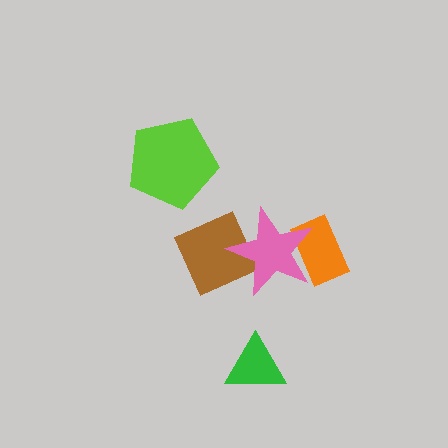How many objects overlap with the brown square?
1 object overlaps with the brown square.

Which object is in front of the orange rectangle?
The pink star is in front of the orange rectangle.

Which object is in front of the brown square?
The pink star is in front of the brown square.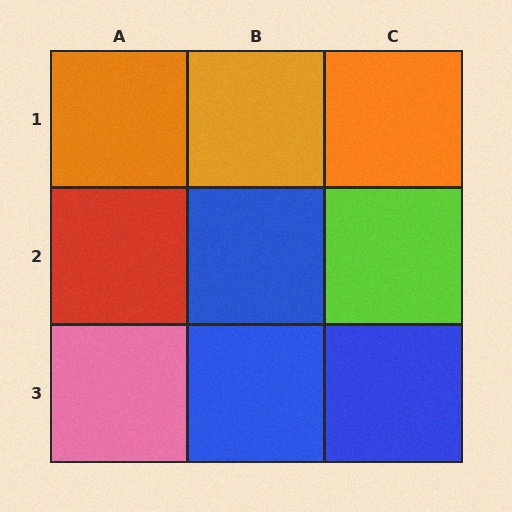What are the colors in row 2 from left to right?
Red, blue, lime.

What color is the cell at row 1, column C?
Orange.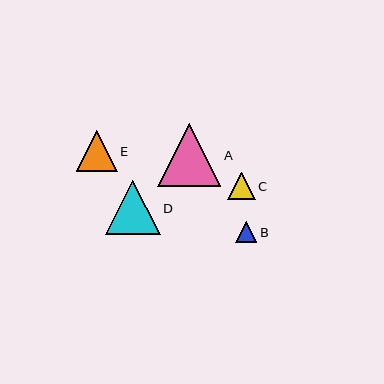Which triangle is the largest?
Triangle A is the largest with a size of approximately 63 pixels.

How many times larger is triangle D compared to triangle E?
Triangle D is approximately 1.3 times the size of triangle E.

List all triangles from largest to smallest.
From largest to smallest: A, D, E, C, B.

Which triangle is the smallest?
Triangle B is the smallest with a size of approximately 21 pixels.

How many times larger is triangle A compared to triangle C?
Triangle A is approximately 2.3 times the size of triangle C.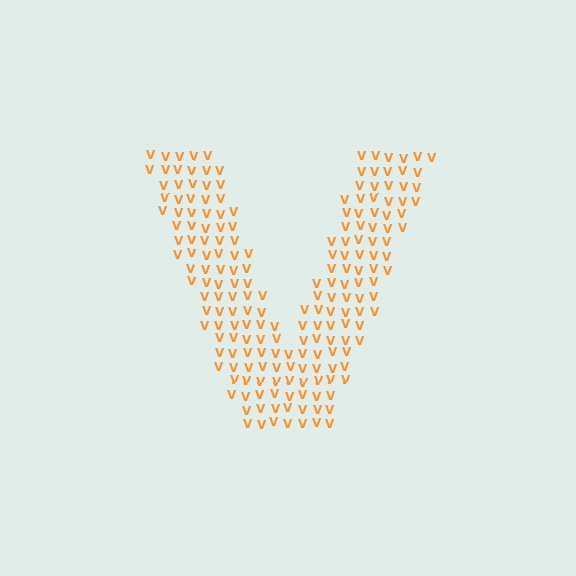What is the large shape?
The large shape is the letter V.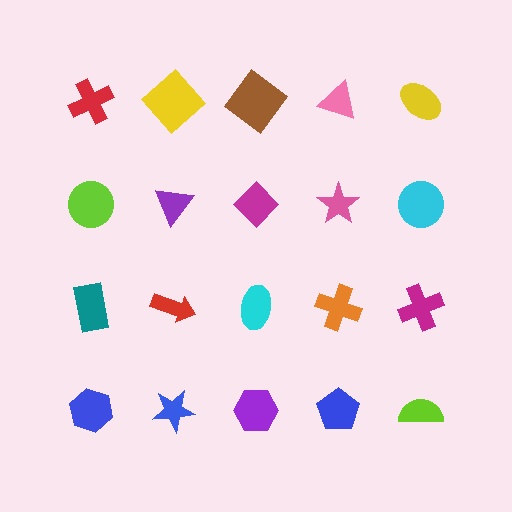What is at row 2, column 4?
A pink star.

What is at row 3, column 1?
A teal rectangle.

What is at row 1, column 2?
A yellow diamond.